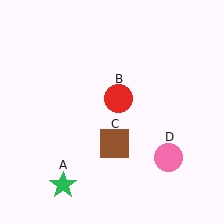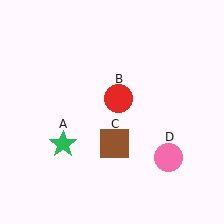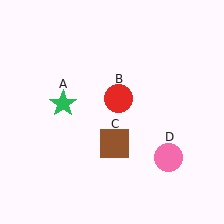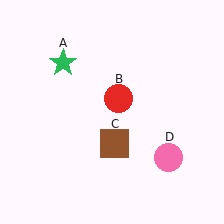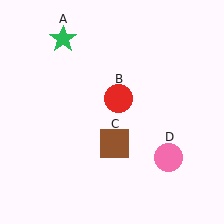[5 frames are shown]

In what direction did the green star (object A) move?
The green star (object A) moved up.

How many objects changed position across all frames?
1 object changed position: green star (object A).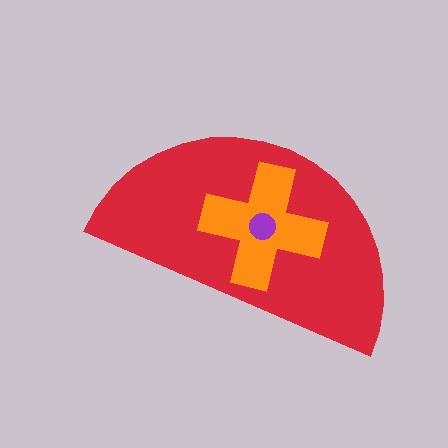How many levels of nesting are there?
3.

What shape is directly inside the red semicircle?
The orange cross.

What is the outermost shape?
The red semicircle.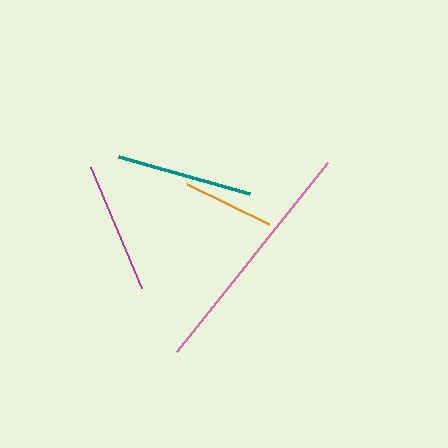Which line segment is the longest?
The pink line is the longest at approximately 242 pixels.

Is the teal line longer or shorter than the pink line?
The pink line is longer than the teal line.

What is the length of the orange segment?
The orange segment is approximately 92 pixels long.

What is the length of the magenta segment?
The magenta segment is approximately 132 pixels long.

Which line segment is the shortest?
The orange line is the shortest at approximately 92 pixels.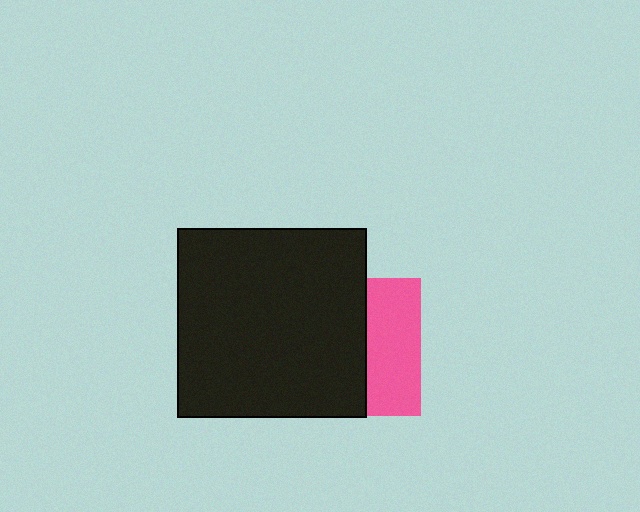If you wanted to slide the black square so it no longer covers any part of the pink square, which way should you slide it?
Slide it left — that is the most direct way to separate the two shapes.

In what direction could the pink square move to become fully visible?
The pink square could move right. That would shift it out from behind the black square entirely.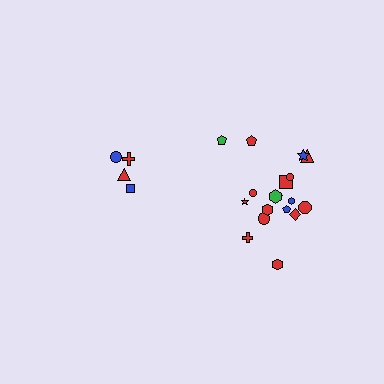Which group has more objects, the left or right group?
The right group.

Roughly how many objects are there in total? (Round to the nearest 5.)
Roughly 20 objects in total.